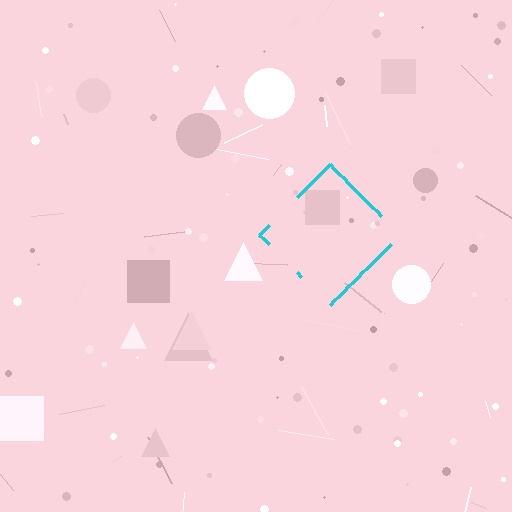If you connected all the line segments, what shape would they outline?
They would outline a diamond.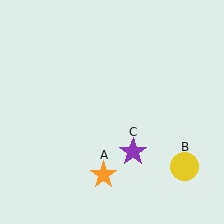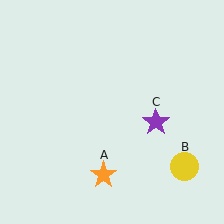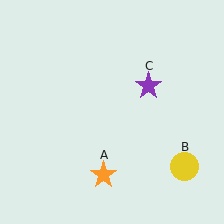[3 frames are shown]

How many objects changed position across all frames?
1 object changed position: purple star (object C).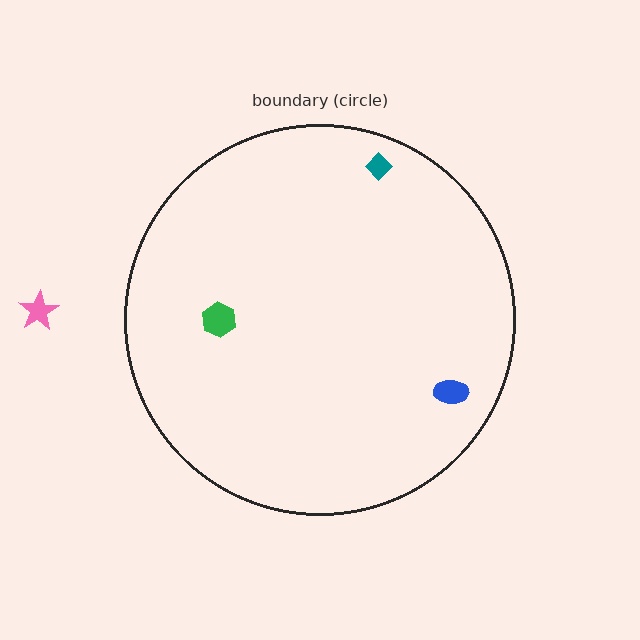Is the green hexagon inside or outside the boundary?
Inside.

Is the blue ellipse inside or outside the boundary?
Inside.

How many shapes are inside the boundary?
3 inside, 1 outside.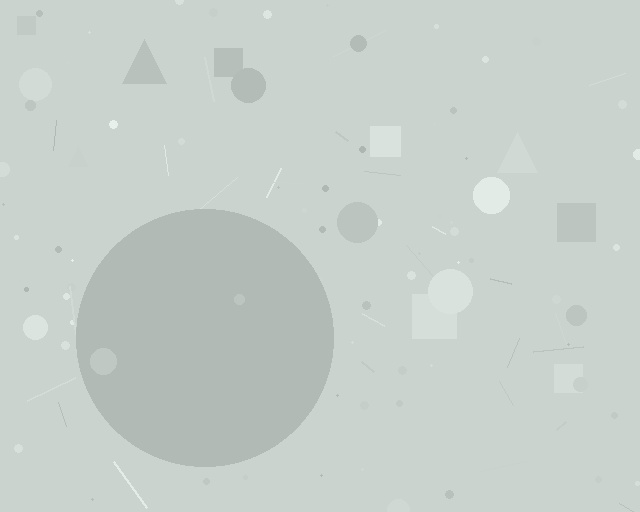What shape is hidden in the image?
A circle is hidden in the image.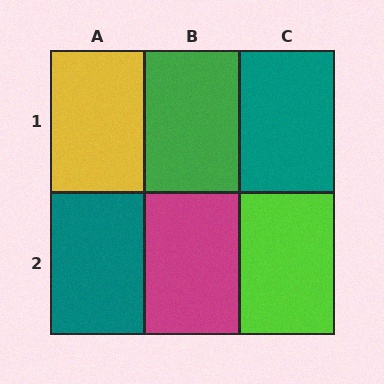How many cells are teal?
2 cells are teal.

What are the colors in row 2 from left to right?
Teal, magenta, lime.